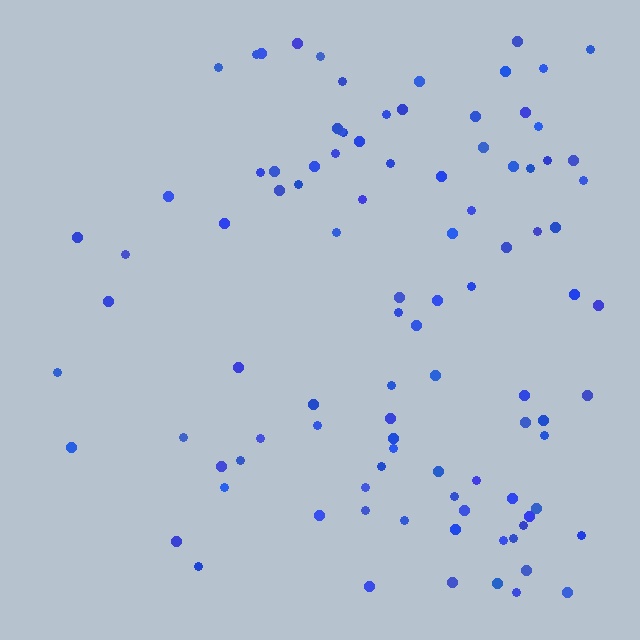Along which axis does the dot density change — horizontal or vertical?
Horizontal.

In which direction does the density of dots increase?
From left to right, with the right side densest.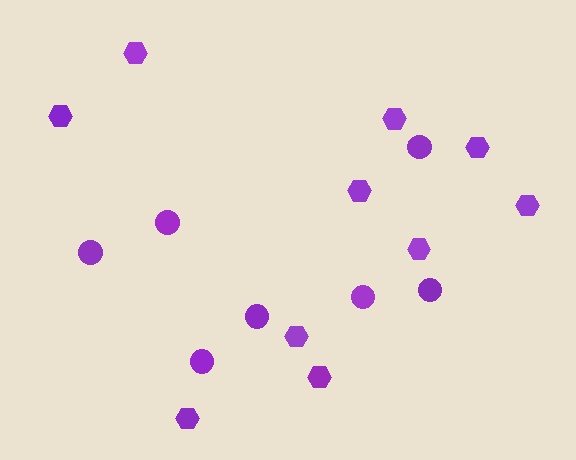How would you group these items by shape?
There are 2 groups: one group of hexagons (10) and one group of circles (7).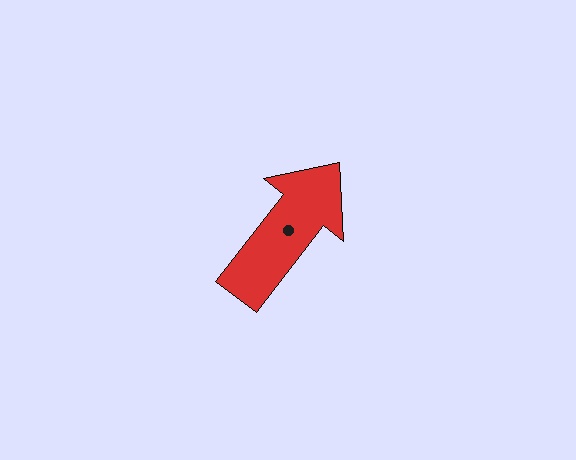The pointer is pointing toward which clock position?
Roughly 1 o'clock.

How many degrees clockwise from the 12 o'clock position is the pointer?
Approximately 38 degrees.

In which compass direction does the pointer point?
Northeast.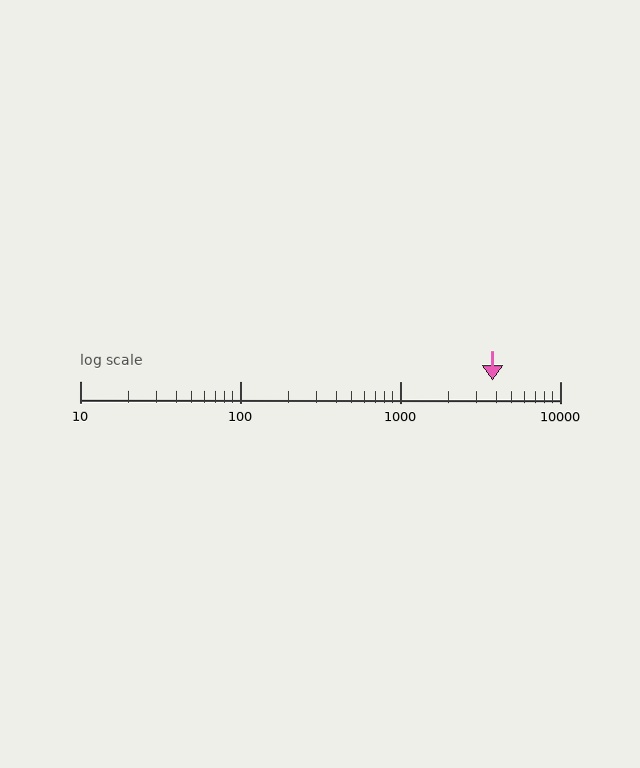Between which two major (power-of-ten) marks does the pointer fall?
The pointer is between 1000 and 10000.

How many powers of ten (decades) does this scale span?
The scale spans 3 decades, from 10 to 10000.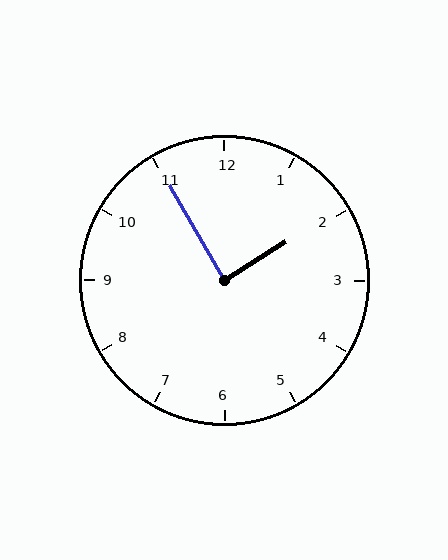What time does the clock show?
1:55.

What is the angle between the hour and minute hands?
Approximately 88 degrees.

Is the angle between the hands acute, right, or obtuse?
It is right.